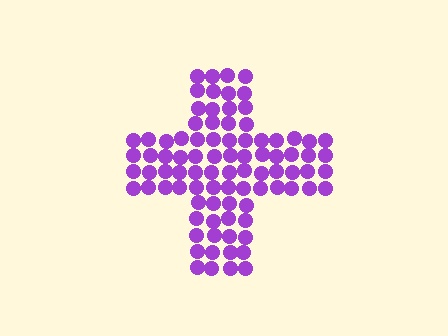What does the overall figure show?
The overall figure shows a cross.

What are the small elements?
The small elements are circles.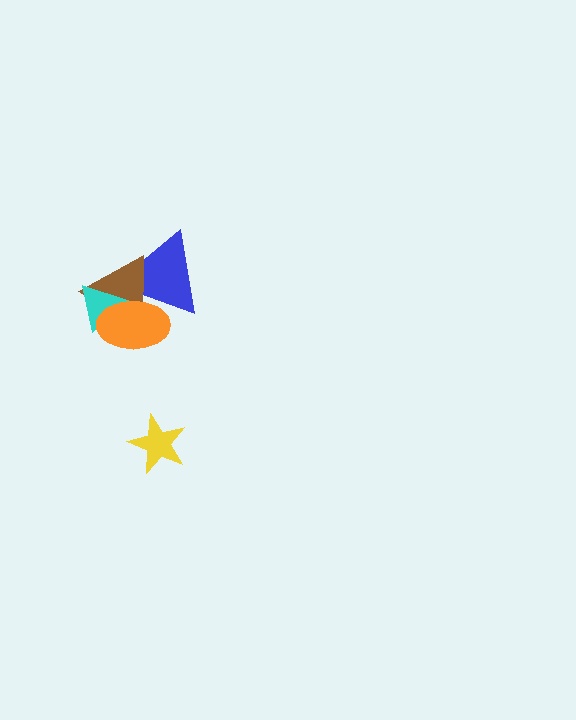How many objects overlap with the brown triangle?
3 objects overlap with the brown triangle.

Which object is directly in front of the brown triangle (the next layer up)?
The cyan triangle is directly in front of the brown triangle.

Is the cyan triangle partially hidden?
Yes, it is partially covered by another shape.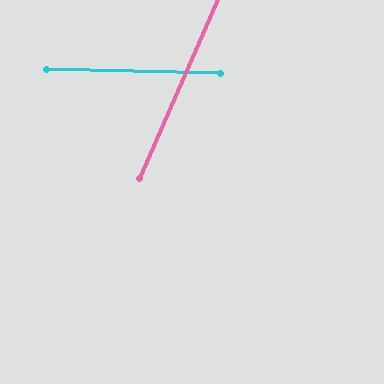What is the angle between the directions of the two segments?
Approximately 67 degrees.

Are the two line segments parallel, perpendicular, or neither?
Neither parallel nor perpendicular — they differ by about 67°.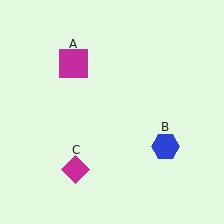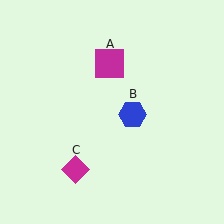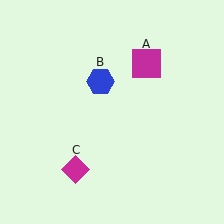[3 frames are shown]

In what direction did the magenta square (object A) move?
The magenta square (object A) moved right.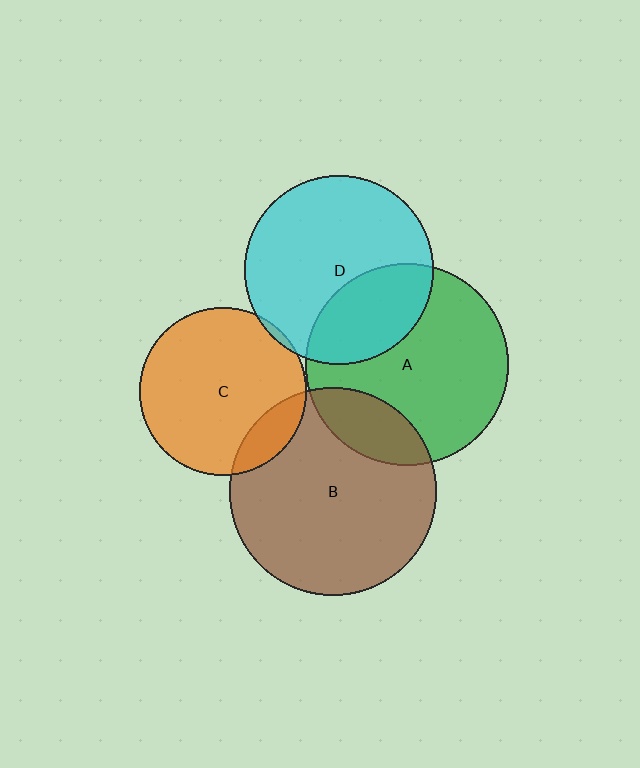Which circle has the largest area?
Circle B (brown).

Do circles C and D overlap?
Yes.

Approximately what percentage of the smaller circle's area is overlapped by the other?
Approximately 5%.